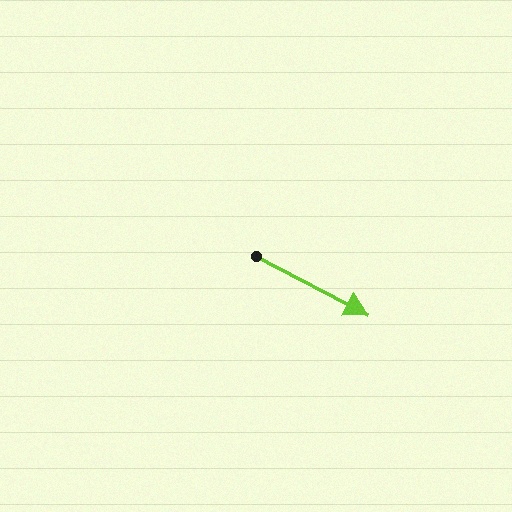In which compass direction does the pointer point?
Southeast.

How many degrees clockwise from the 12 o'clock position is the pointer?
Approximately 118 degrees.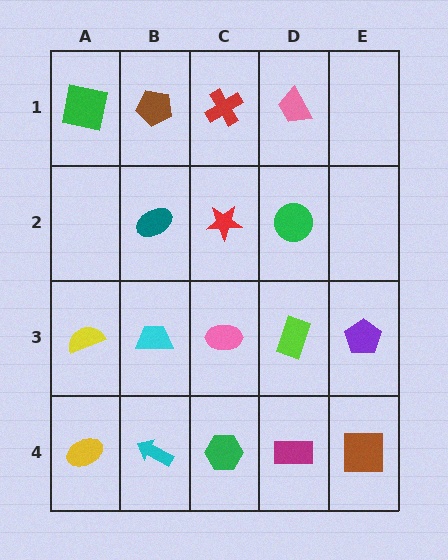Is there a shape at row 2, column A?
No, that cell is empty.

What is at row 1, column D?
A pink trapezoid.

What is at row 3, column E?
A purple pentagon.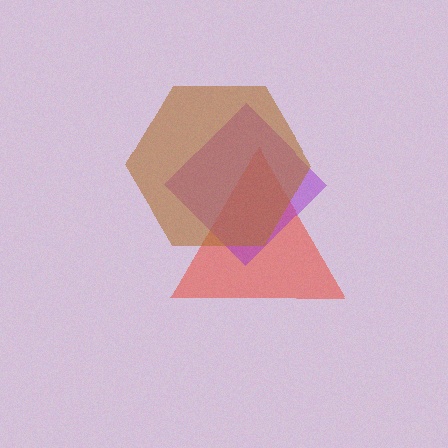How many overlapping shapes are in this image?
There are 3 overlapping shapes in the image.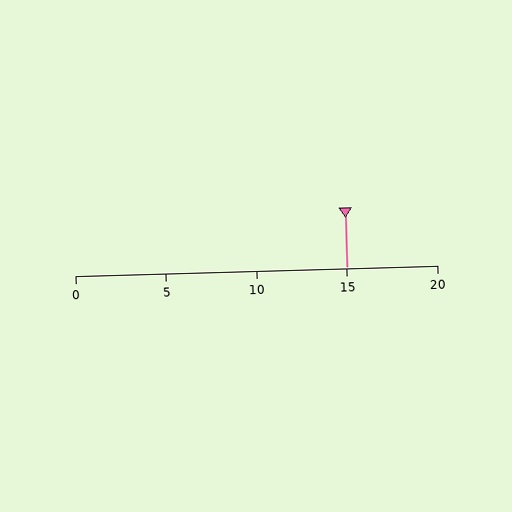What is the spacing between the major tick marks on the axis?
The major ticks are spaced 5 apart.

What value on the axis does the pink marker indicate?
The marker indicates approximately 15.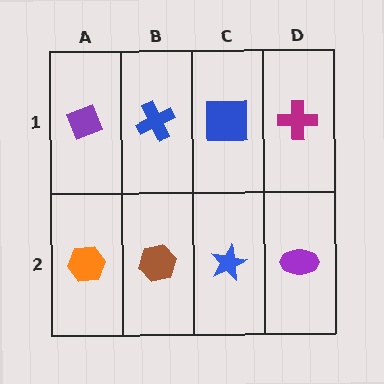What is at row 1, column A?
A purple diamond.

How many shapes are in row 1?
4 shapes.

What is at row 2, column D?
A purple ellipse.